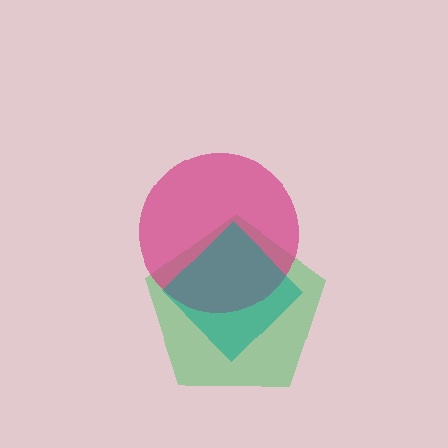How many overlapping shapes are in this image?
There are 3 overlapping shapes in the image.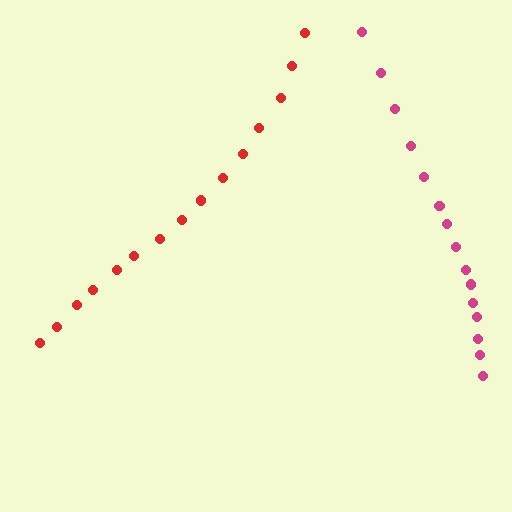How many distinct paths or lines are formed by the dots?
There are 2 distinct paths.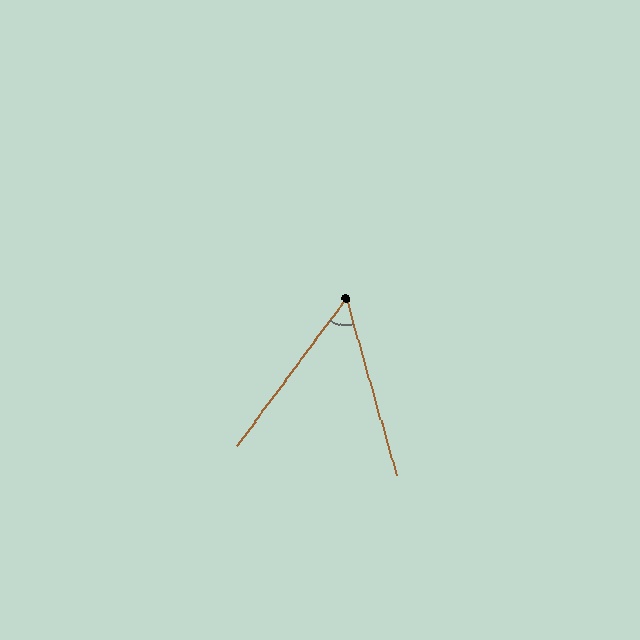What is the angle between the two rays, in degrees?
Approximately 53 degrees.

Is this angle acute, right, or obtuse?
It is acute.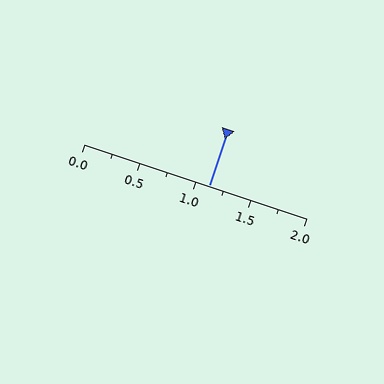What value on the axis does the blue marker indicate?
The marker indicates approximately 1.12.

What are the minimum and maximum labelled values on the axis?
The axis runs from 0.0 to 2.0.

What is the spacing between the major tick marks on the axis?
The major ticks are spaced 0.5 apart.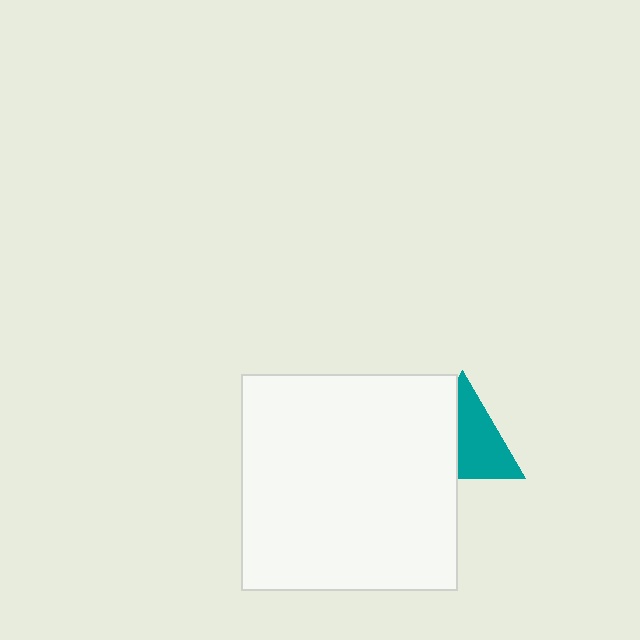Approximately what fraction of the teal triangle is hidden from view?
Roughly 42% of the teal triangle is hidden behind the white square.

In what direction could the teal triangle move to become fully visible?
The teal triangle could move right. That would shift it out from behind the white square entirely.